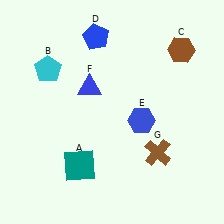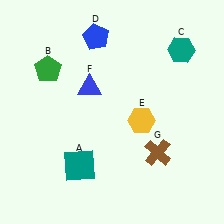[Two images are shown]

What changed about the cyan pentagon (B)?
In Image 1, B is cyan. In Image 2, it changed to green.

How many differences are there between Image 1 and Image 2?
There are 3 differences between the two images.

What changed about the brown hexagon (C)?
In Image 1, C is brown. In Image 2, it changed to teal.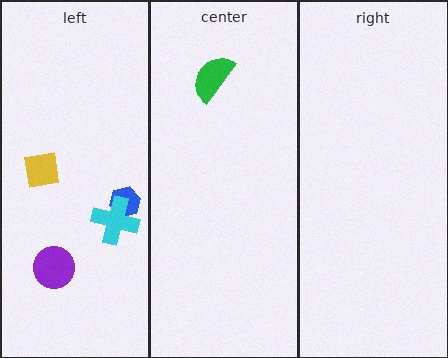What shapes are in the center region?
The green semicircle.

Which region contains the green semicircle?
The center region.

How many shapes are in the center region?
1.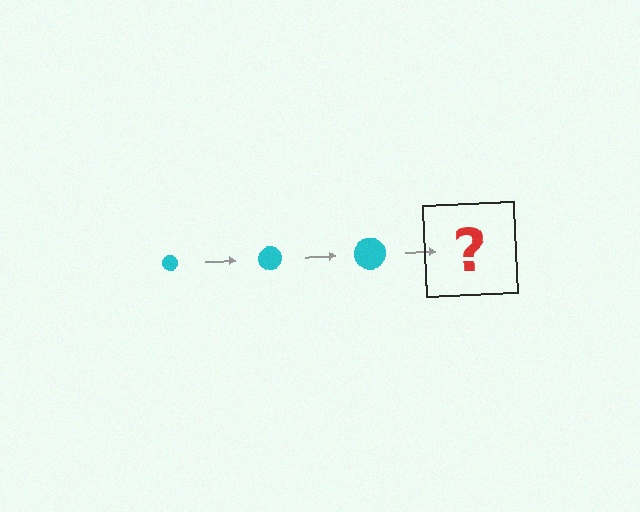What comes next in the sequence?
The next element should be a cyan circle, larger than the previous one.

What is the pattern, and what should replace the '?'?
The pattern is that the circle gets progressively larger each step. The '?' should be a cyan circle, larger than the previous one.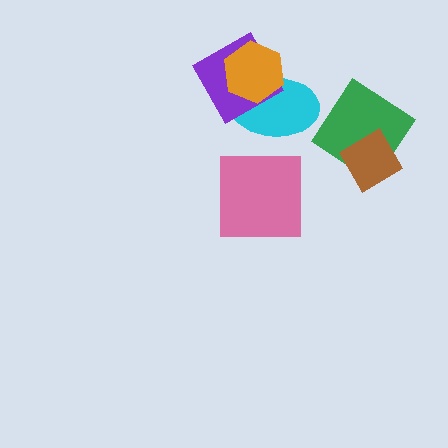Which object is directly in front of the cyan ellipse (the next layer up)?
The purple square is directly in front of the cyan ellipse.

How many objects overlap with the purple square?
2 objects overlap with the purple square.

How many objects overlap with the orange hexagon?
2 objects overlap with the orange hexagon.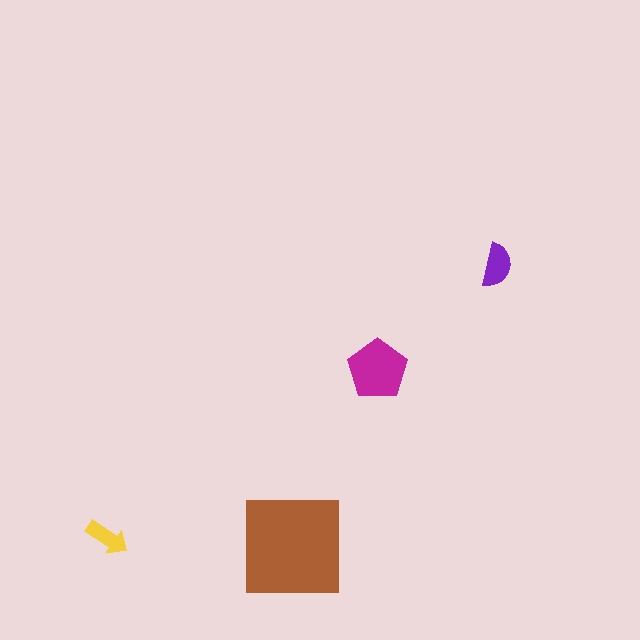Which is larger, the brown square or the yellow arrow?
The brown square.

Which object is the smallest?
The yellow arrow.